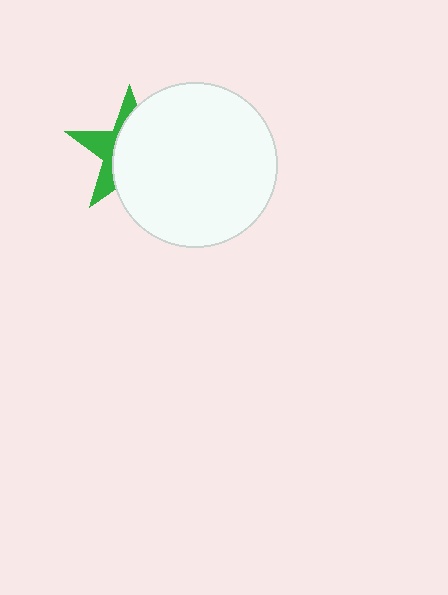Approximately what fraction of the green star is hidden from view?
Roughly 65% of the green star is hidden behind the white circle.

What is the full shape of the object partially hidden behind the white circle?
The partially hidden object is a green star.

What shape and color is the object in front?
The object in front is a white circle.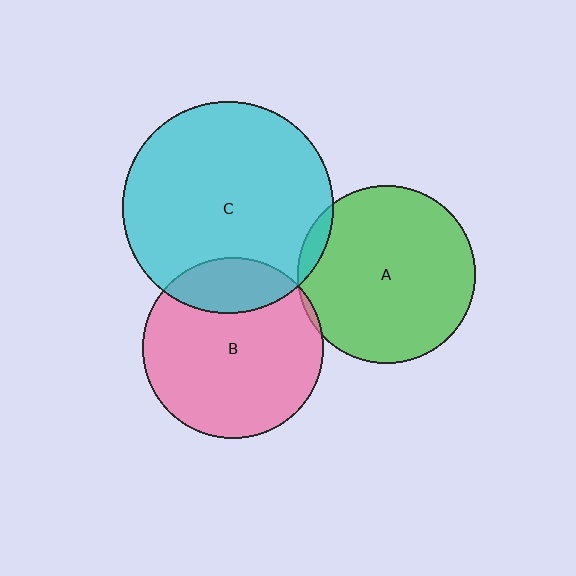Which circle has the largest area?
Circle C (cyan).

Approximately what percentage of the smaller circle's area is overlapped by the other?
Approximately 5%.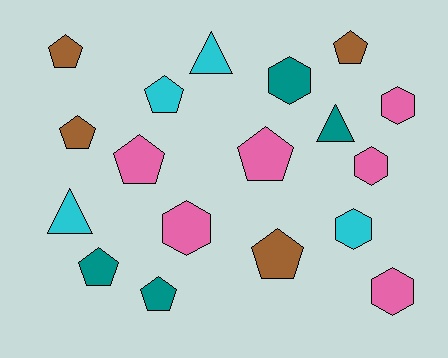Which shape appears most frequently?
Pentagon, with 9 objects.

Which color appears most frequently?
Pink, with 6 objects.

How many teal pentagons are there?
There are 2 teal pentagons.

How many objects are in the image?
There are 18 objects.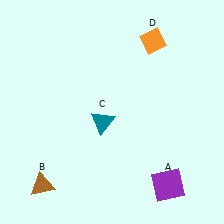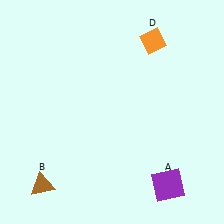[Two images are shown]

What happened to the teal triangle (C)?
The teal triangle (C) was removed in Image 2. It was in the bottom-left area of Image 1.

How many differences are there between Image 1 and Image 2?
There is 1 difference between the two images.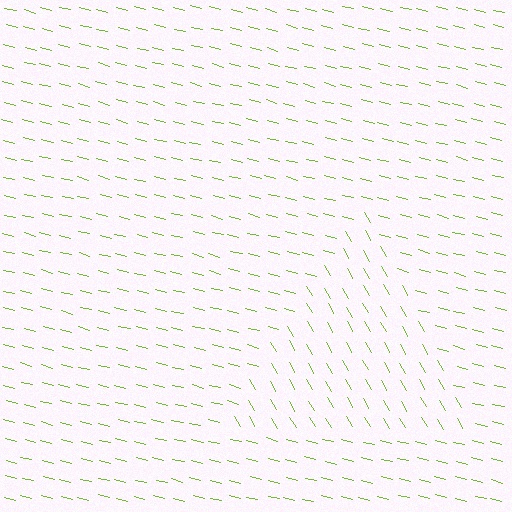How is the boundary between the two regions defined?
The boundary is defined purely by a change in line orientation (approximately 45 degrees difference). All lines are the same color and thickness.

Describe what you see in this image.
The image is filled with small lime line segments. A triangle region in the image has lines oriented differently from the surrounding lines, creating a visible texture boundary.